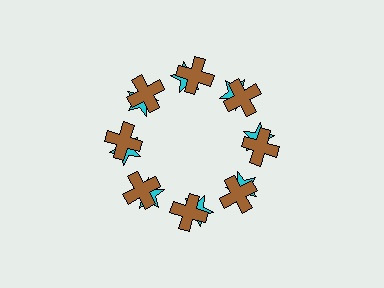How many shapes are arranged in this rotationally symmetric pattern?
There are 16 shapes, arranged in 8 groups of 2.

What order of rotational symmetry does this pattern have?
This pattern has 8-fold rotational symmetry.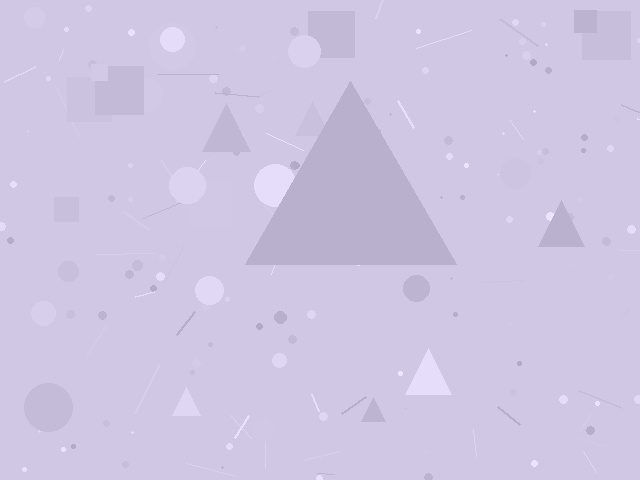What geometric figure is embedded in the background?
A triangle is embedded in the background.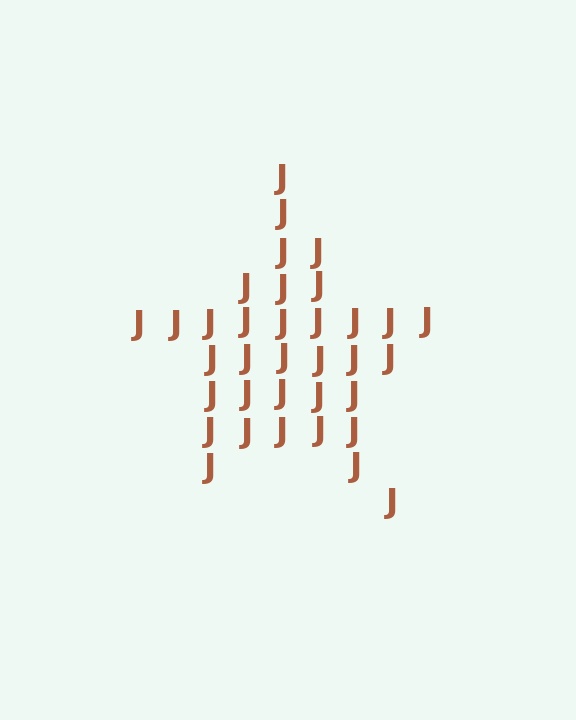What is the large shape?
The large shape is a star.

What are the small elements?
The small elements are letter J's.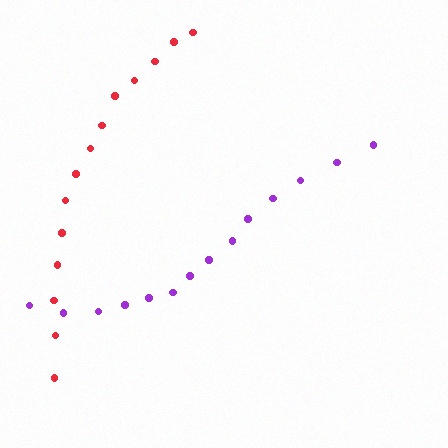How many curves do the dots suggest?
There are 2 distinct paths.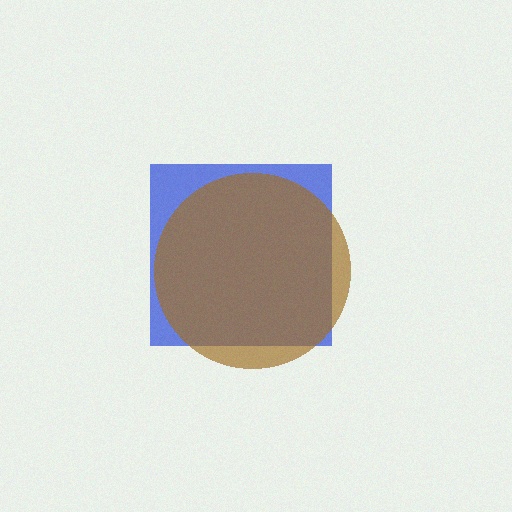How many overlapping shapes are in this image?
There are 2 overlapping shapes in the image.